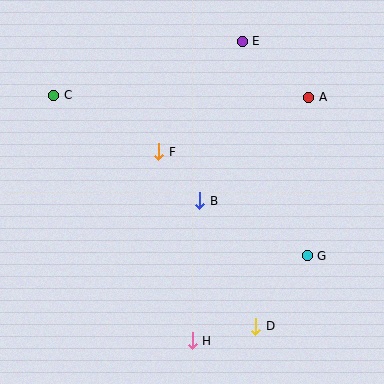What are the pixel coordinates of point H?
Point H is at (192, 341).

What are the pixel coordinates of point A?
Point A is at (309, 97).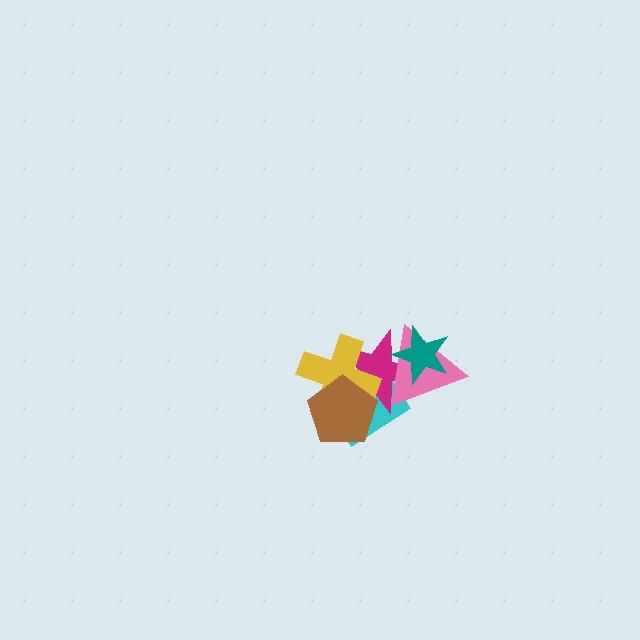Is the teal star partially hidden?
No, no other shape covers it.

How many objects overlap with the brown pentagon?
3 objects overlap with the brown pentagon.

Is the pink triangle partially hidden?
Yes, it is partially covered by another shape.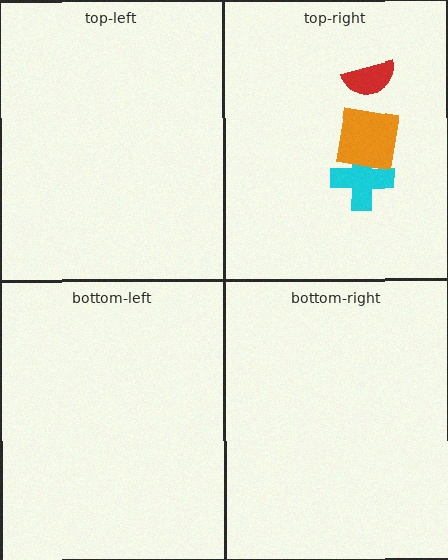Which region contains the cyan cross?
The top-right region.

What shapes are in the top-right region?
The cyan cross, the orange square, the red semicircle.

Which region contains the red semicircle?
The top-right region.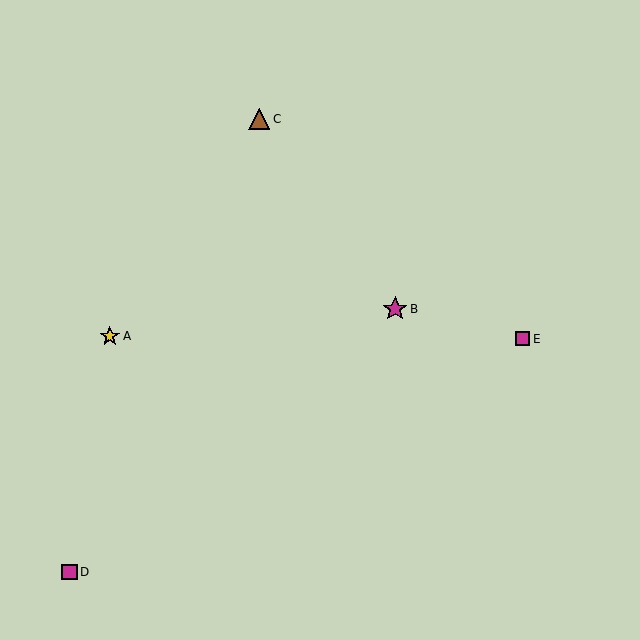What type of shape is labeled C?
Shape C is a brown triangle.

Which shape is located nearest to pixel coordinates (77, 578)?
The magenta square (labeled D) at (70, 572) is nearest to that location.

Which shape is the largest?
The magenta star (labeled B) is the largest.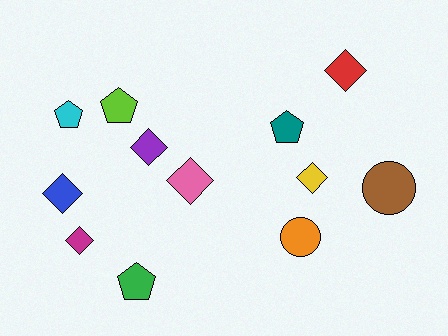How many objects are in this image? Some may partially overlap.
There are 12 objects.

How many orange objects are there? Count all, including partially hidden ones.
There is 1 orange object.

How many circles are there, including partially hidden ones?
There are 2 circles.